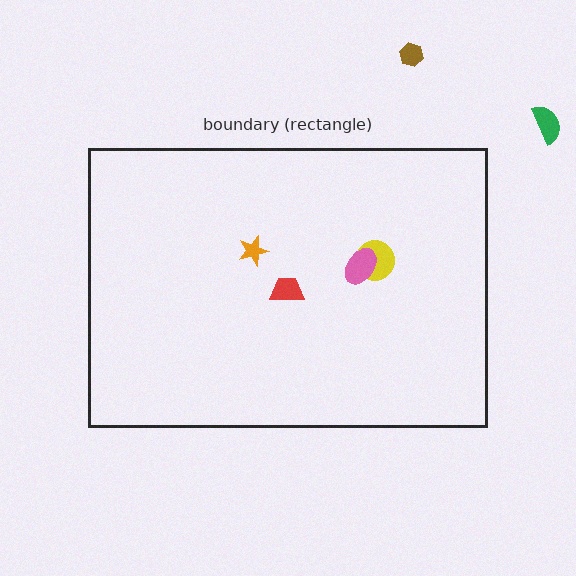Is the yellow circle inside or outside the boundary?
Inside.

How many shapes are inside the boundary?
4 inside, 2 outside.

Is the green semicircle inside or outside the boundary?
Outside.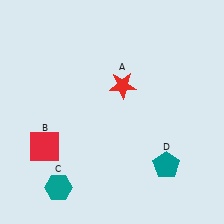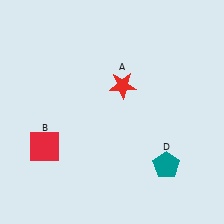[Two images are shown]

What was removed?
The teal hexagon (C) was removed in Image 2.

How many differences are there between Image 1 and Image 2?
There is 1 difference between the two images.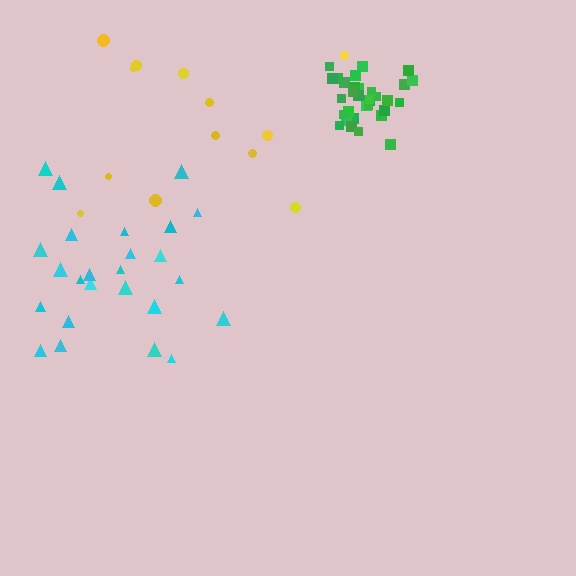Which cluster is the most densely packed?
Green.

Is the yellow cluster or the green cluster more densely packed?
Green.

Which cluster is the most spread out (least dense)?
Yellow.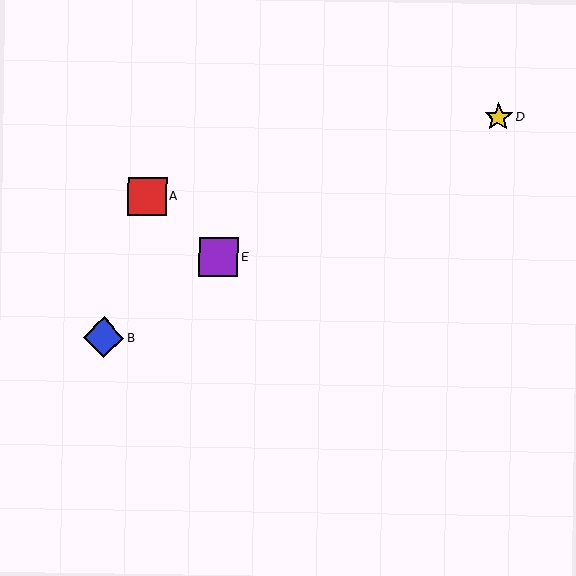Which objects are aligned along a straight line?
Objects A, C, E are aligned along a straight line.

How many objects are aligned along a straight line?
3 objects (A, C, E) are aligned along a straight line.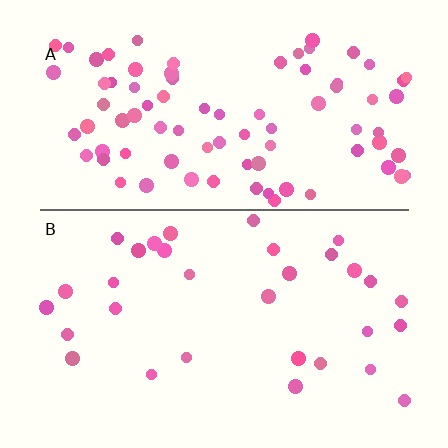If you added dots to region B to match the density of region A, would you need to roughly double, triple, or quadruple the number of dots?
Approximately triple.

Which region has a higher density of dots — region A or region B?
A (the top).